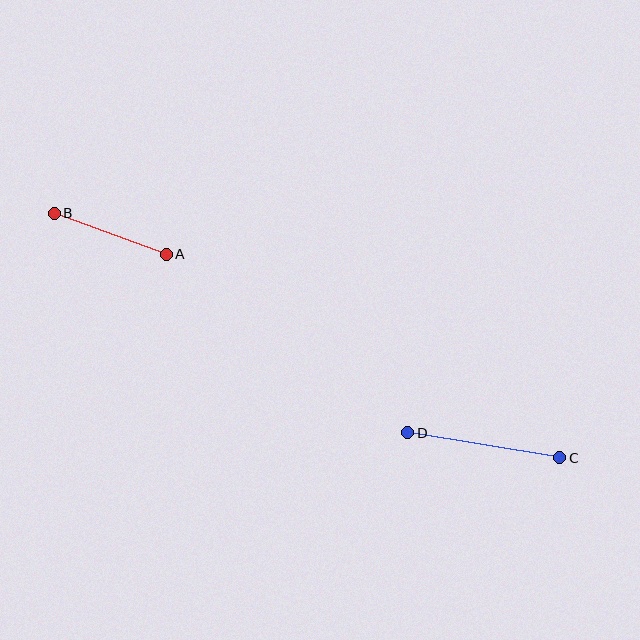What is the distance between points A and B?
The distance is approximately 119 pixels.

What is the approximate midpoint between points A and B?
The midpoint is at approximately (110, 234) pixels.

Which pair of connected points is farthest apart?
Points C and D are farthest apart.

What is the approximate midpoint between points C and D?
The midpoint is at approximately (484, 445) pixels.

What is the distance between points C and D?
The distance is approximately 154 pixels.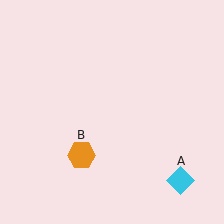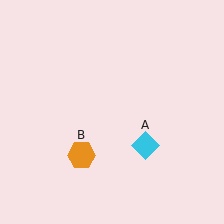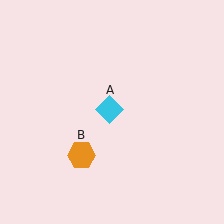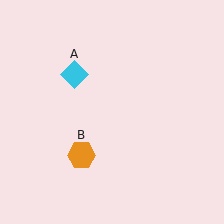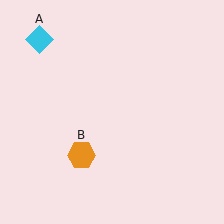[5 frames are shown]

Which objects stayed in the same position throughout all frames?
Orange hexagon (object B) remained stationary.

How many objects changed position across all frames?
1 object changed position: cyan diamond (object A).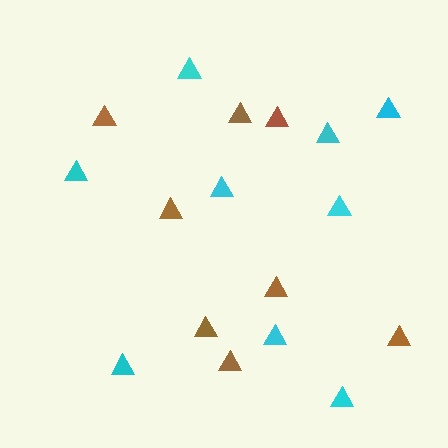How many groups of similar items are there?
There are 2 groups: one group of cyan triangles (9) and one group of brown triangles (8).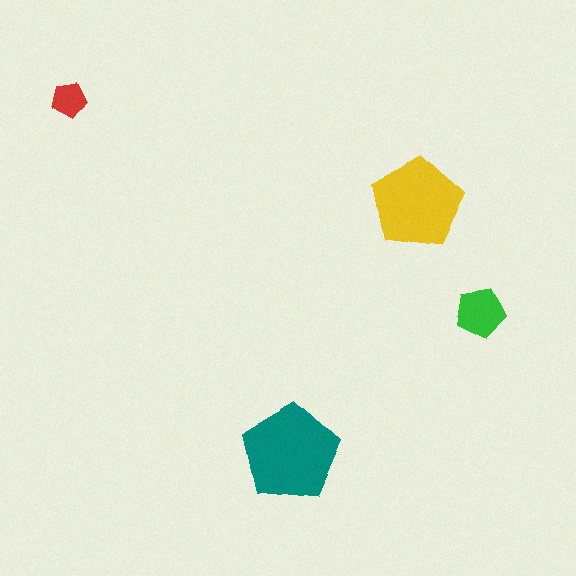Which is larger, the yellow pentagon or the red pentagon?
The yellow one.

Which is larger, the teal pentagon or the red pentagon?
The teal one.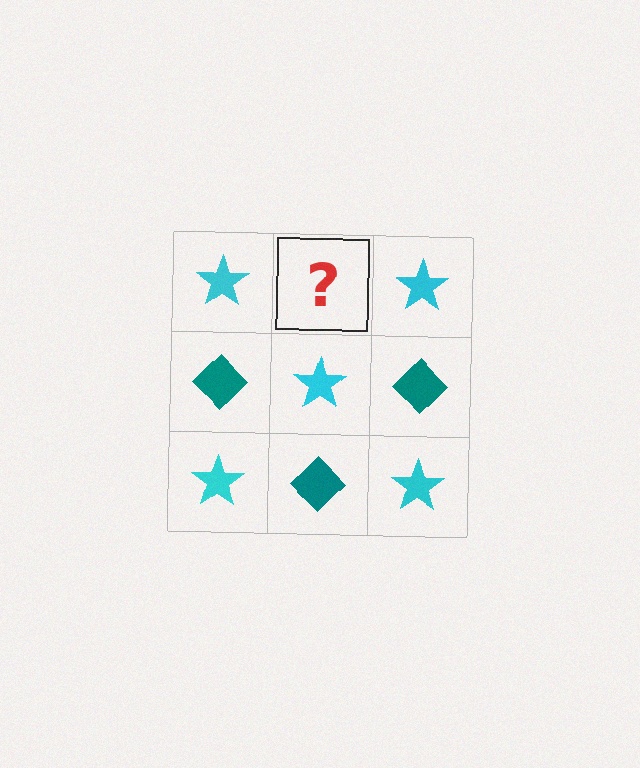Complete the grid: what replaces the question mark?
The question mark should be replaced with a teal diamond.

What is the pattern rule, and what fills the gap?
The rule is that it alternates cyan star and teal diamond in a checkerboard pattern. The gap should be filled with a teal diamond.